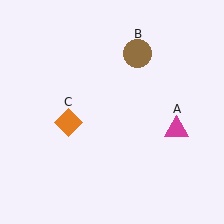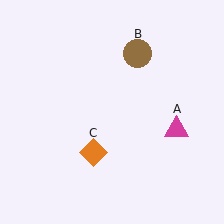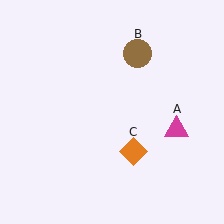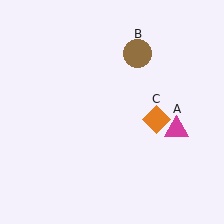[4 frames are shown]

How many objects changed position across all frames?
1 object changed position: orange diamond (object C).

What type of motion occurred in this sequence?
The orange diamond (object C) rotated counterclockwise around the center of the scene.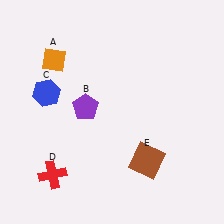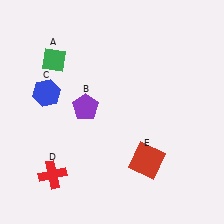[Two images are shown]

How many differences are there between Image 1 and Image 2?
There are 2 differences between the two images.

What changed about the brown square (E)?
In Image 1, E is brown. In Image 2, it changed to red.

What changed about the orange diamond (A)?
In Image 1, A is orange. In Image 2, it changed to green.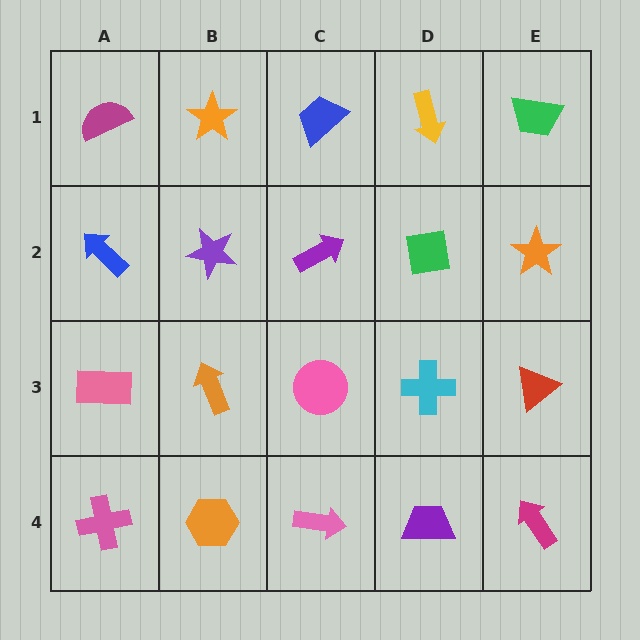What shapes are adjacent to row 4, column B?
An orange arrow (row 3, column B), a pink cross (row 4, column A), a pink arrow (row 4, column C).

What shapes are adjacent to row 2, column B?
An orange star (row 1, column B), an orange arrow (row 3, column B), a blue arrow (row 2, column A), a purple arrow (row 2, column C).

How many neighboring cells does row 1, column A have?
2.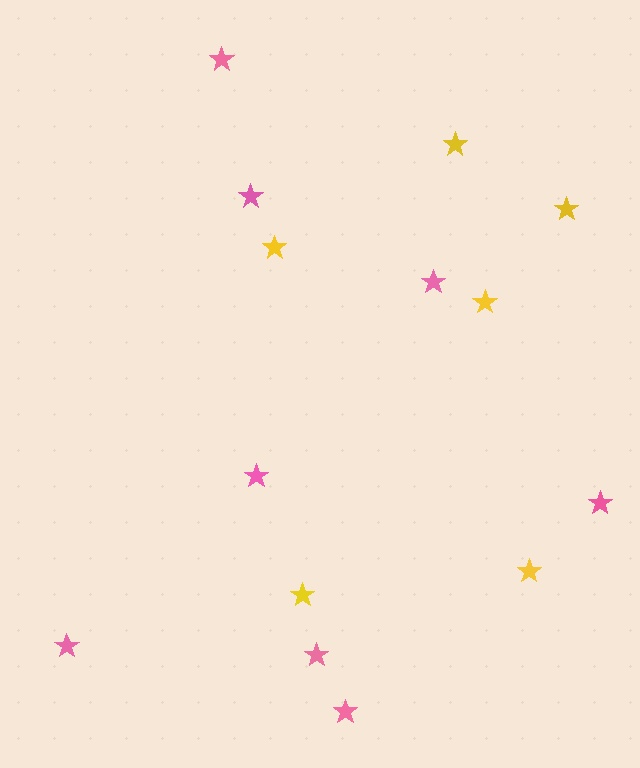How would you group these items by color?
There are 2 groups: one group of yellow stars (6) and one group of pink stars (8).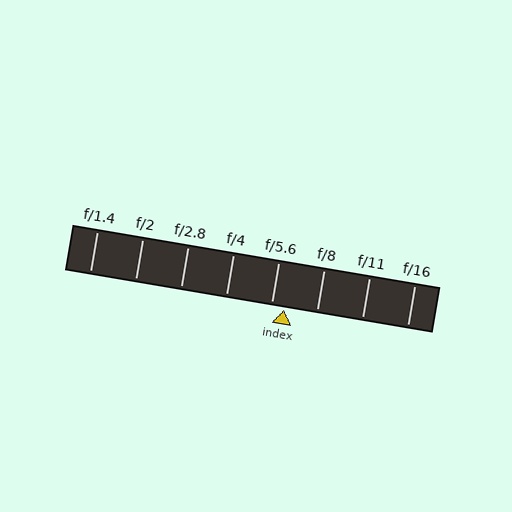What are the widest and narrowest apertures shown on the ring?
The widest aperture shown is f/1.4 and the narrowest is f/16.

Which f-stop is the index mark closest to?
The index mark is closest to f/5.6.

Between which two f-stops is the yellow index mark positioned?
The index mark is between f/5.6 and f/8.